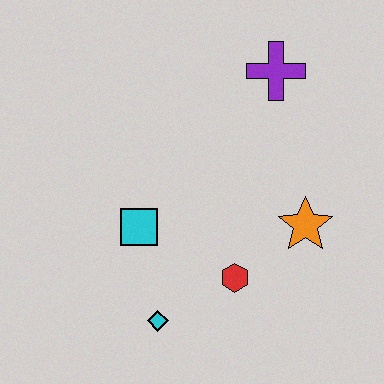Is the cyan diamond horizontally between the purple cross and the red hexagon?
No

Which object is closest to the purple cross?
The orange star is closest to the purple cross.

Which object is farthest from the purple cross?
The cyan diamond is farthest from the purple cross.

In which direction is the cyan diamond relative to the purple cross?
The cyan diamond is below the purple cross.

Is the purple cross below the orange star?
No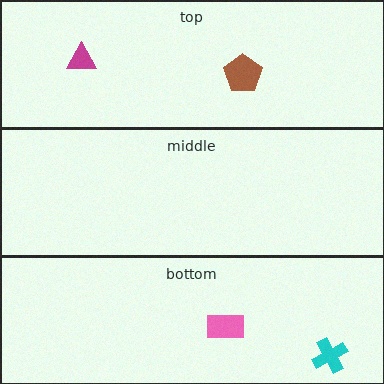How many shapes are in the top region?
2.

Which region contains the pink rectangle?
The bottom region.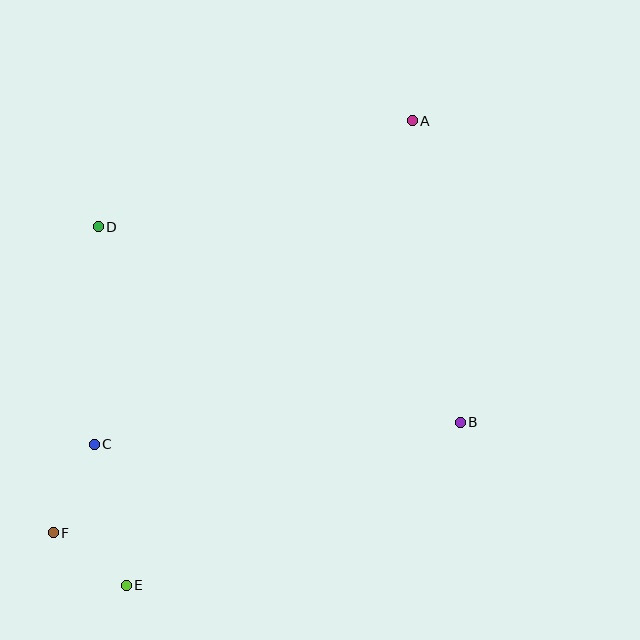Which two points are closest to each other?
Points E and F are closest to each other.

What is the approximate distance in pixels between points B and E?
The distance between B and E is approximately 371 pixels.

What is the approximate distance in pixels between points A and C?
The distance between A and C is approximately 454 pixels.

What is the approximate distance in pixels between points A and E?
The distance between A and E is approximately 545 pixels.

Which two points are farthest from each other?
Points A and F are farthest from each other.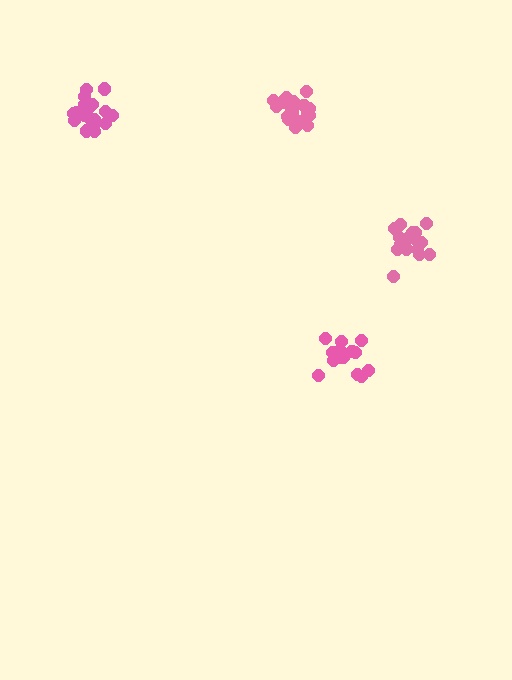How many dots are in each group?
Group 1: 15 dots, Group 2: 18 dots, Group 3: 19 dots, Group 4: 20 dots (72 total).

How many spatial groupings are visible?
There are 4 spatial groupings.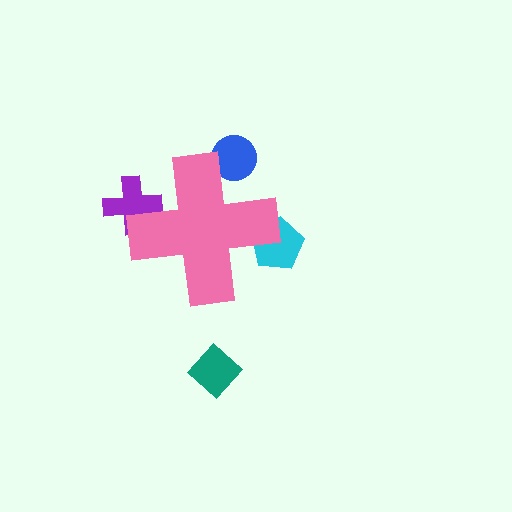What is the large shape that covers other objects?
A pink cross.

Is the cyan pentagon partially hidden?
Yes, the cyan pentagon is partially hidden behind the pink cross.